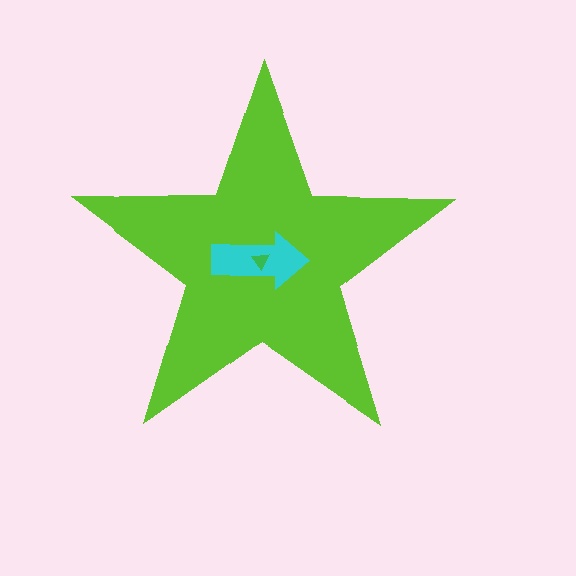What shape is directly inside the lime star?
The cyan arrow.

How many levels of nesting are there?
3.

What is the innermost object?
The green triangle.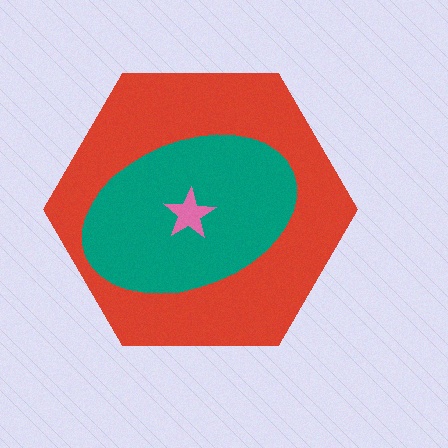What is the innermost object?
The pink star.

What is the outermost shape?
The red hexagon.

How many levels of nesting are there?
3.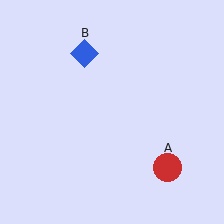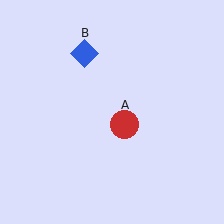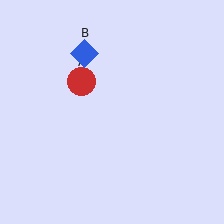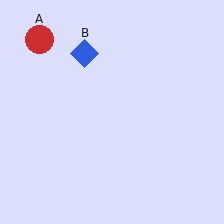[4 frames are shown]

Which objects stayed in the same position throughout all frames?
Blue diamond (object B) remained stationary.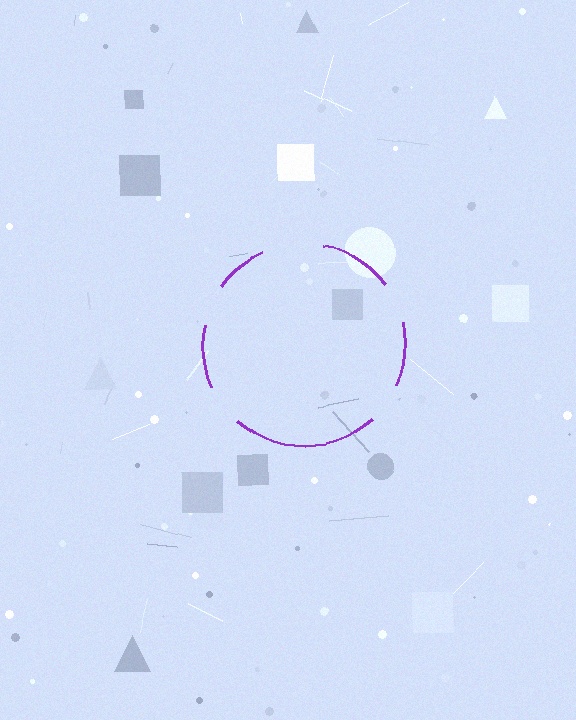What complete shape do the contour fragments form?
The contour fragments form a circle.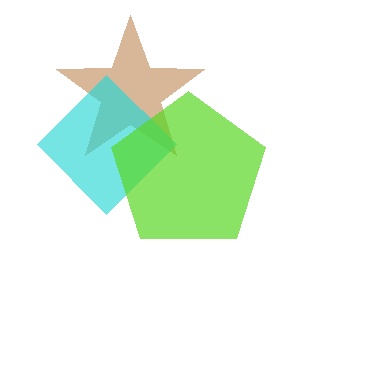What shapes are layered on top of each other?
The layered shapes are: a brown star, a cyan diamond, a lime pentagon.